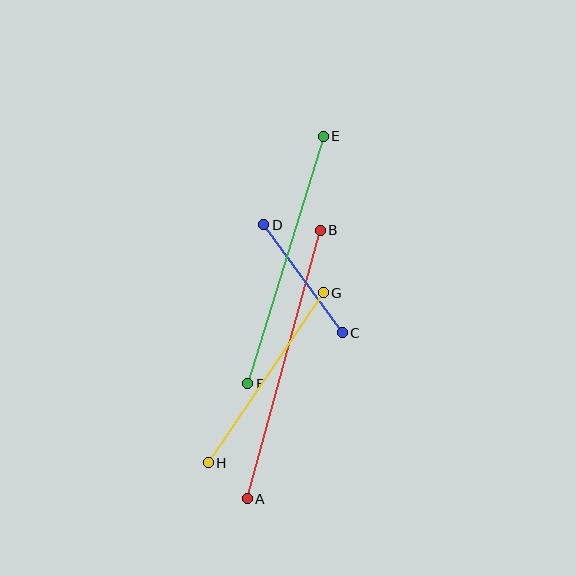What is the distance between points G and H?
The distance is approximately 205 pixels.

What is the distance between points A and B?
The distance is approximately 278 pixels.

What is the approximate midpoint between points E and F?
The midpoint is at approximately (286, 260) pixels.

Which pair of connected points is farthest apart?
Points A and B are farthest apart.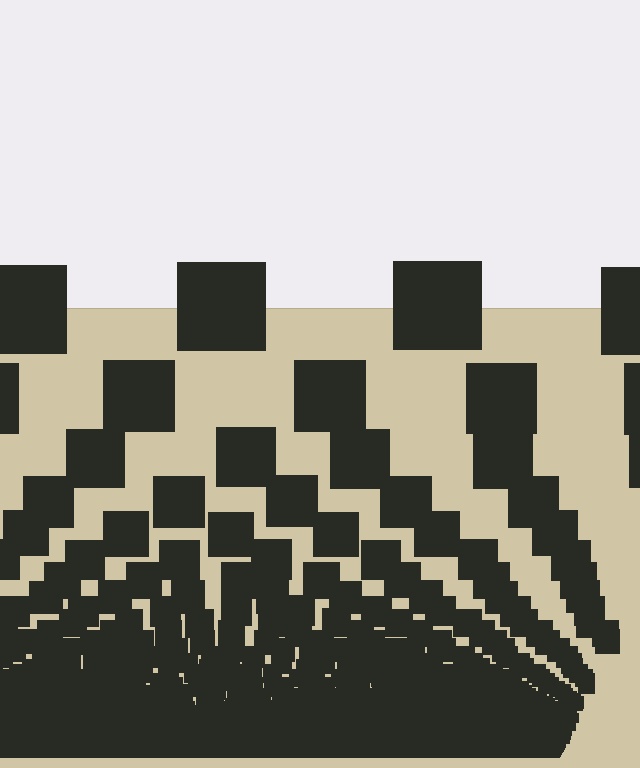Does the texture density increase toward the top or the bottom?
Density increases toward the bottom.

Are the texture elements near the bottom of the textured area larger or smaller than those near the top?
Smaller. The gradient is inverted — elements near the bottom are smaller and denser.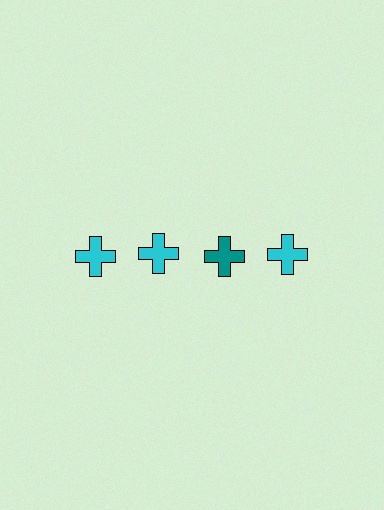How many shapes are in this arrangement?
There are 4 shapes arranged in a grid pattern.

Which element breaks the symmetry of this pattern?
The teal cross in the top row, center column breaks the symmetry. All other shapes are cyan crosses.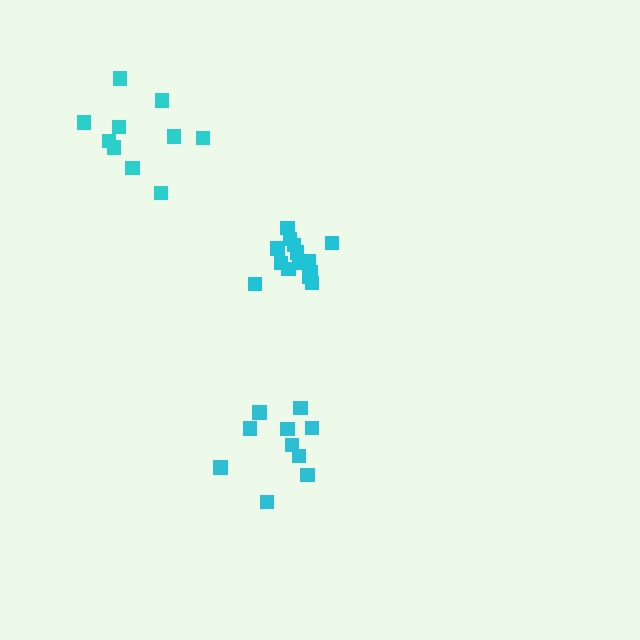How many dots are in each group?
Group 1: 14 dots, Group 2: 10 dots, Group 3: 10 dots (34 total).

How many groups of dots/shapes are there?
There are 3 groups.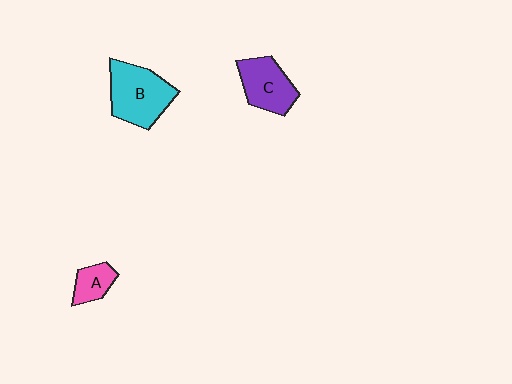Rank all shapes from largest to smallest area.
From largest to smallest: B (cyan), C (purple), A (pink).